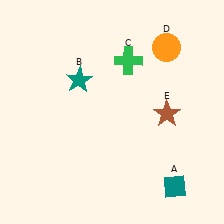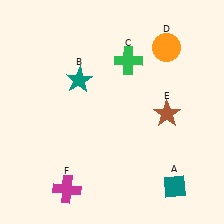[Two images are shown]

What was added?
A magenta cross (F) was added in Image 2.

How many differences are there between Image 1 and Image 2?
There is 1 difference between the two images.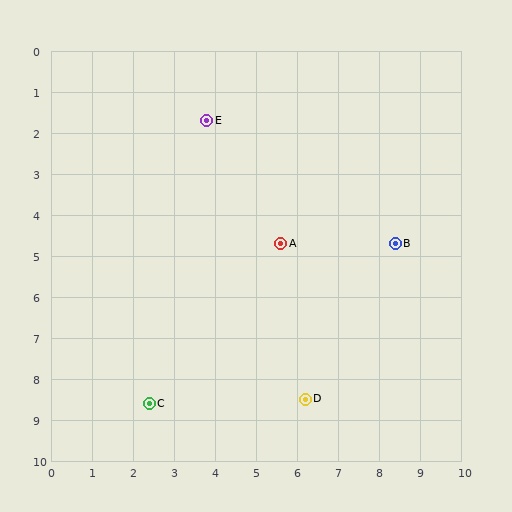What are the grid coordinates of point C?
Point C is at approximately (2.4, 8.6).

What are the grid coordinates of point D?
Point D is at approximately (6.2, 8.5).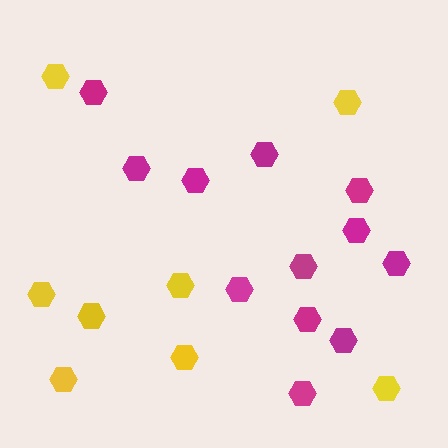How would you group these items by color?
There are 2 groups: one group of magenta hexagons (12) and one group of yellow hexagons (8).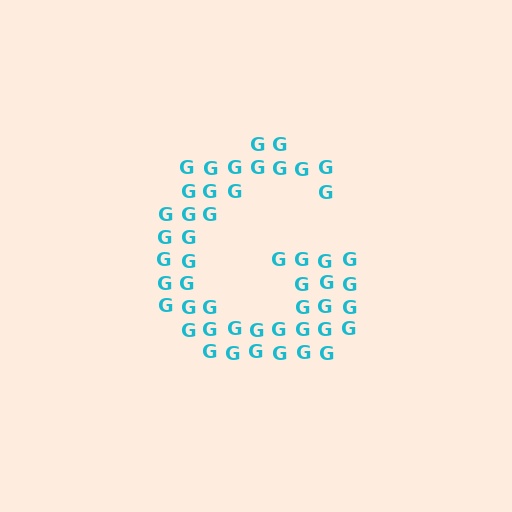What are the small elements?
The small elements are letter G's.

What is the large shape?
The large shape is the letter G.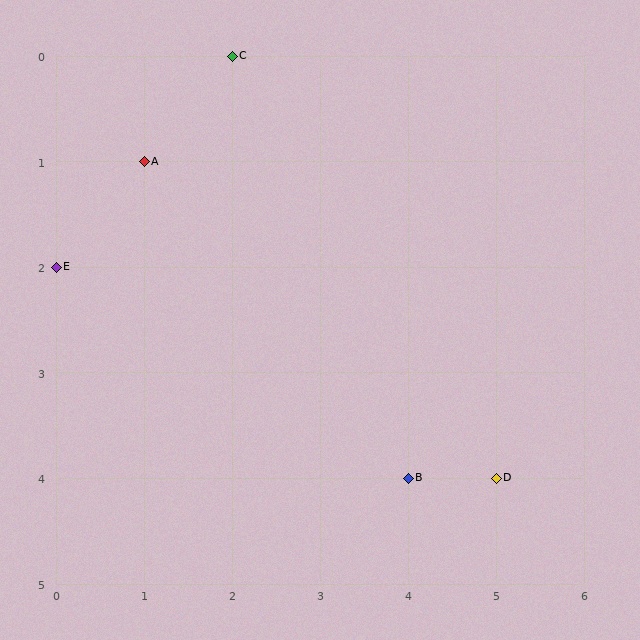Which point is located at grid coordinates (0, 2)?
Point E is at (0, 2).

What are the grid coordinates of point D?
Point D is at grid coordinates (5, 4).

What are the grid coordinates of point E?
Point E is at grid coordinates (0, 2).